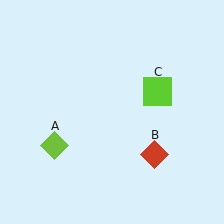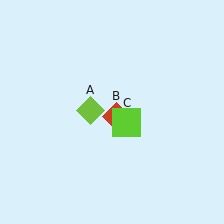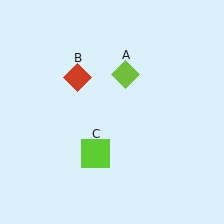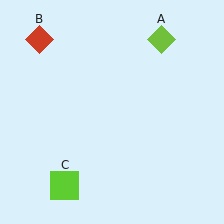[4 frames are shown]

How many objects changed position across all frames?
3 objects changed position: lime diamond (object A), red diamond (object B), lime square (object C).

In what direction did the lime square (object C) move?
The lime square (object C) moved down and to the left.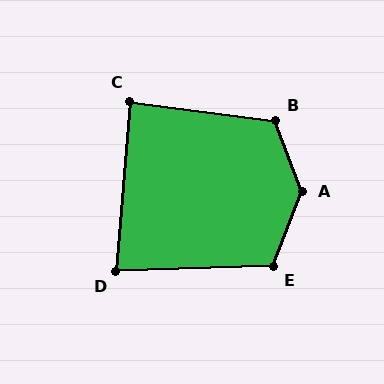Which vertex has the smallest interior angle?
D, at approximately 84 degrees.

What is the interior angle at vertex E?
Approximately 113 degrees (obtuse).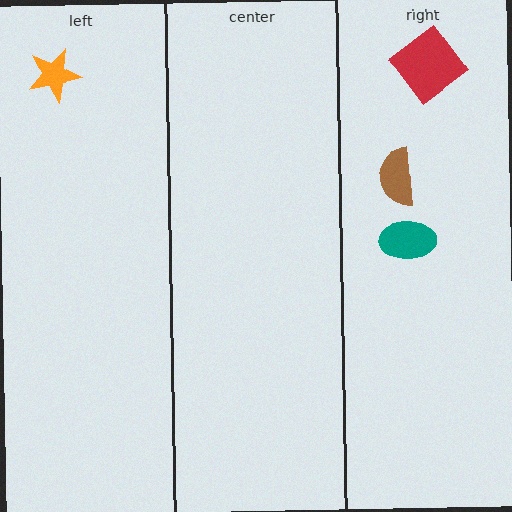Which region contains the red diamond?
The right region.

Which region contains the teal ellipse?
The right region.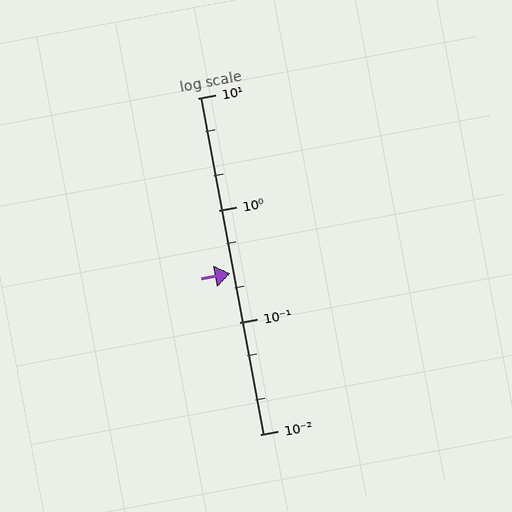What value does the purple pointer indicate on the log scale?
The pointer indicates approximately 0.27.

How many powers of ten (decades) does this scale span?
The scale spans 3 decades, from 0.01 to 10.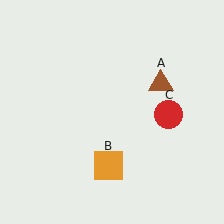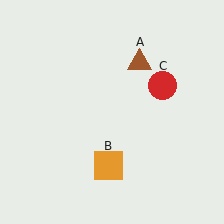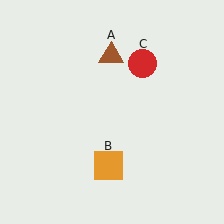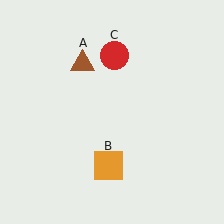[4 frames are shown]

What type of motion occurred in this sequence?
The brown triangle (object A), red circle (object C) rotated counterclockwise around the center of the scene.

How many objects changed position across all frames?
2 objects changed position: brown triangle (object A), red circle (object C).